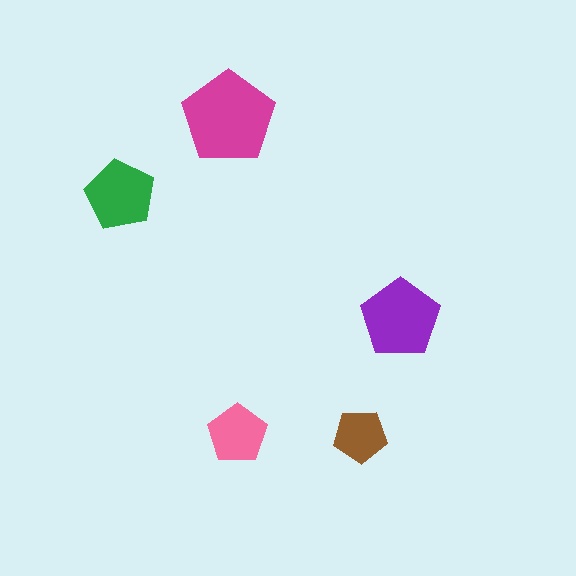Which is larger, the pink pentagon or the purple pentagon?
The purple one.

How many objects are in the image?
There are 5 objects in the image.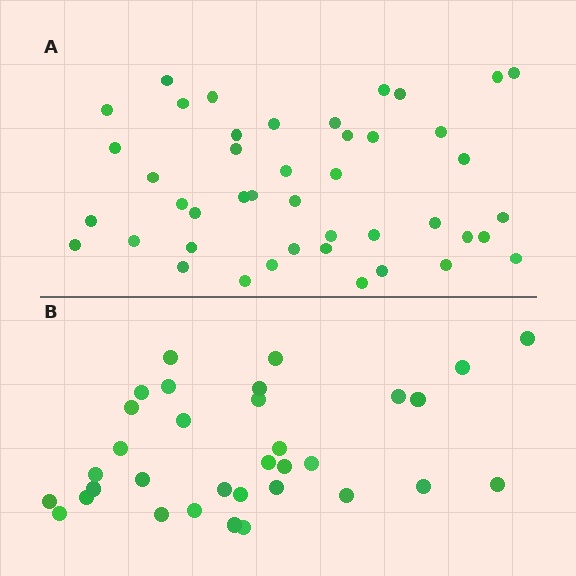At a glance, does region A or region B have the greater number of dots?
Region A (the top region) has more dots.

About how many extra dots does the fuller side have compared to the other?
Region A has roughly 12 or so more dots than region B.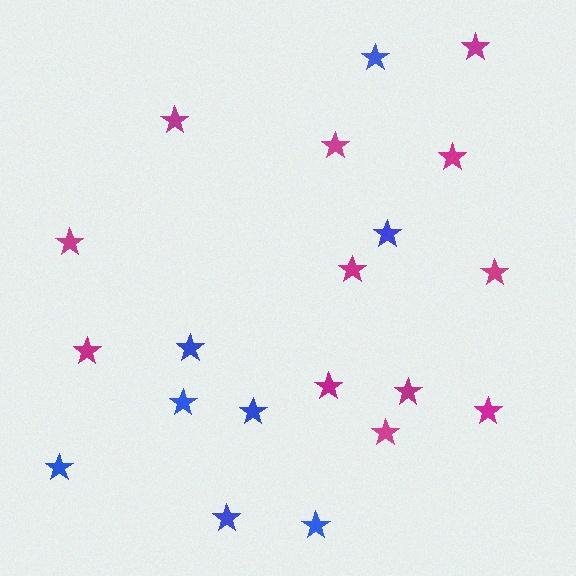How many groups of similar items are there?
There are 2 groups: one group of blue stars (8) and one group of magenta stars (12).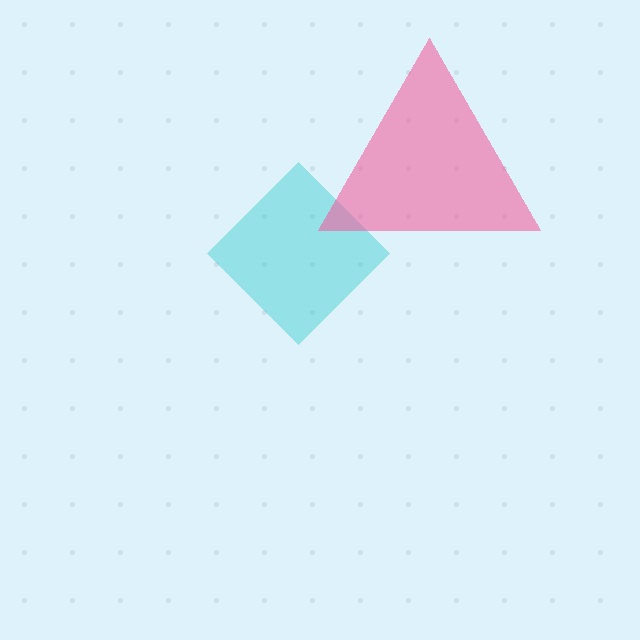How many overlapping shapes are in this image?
There are 2 overlapping shapes in the image.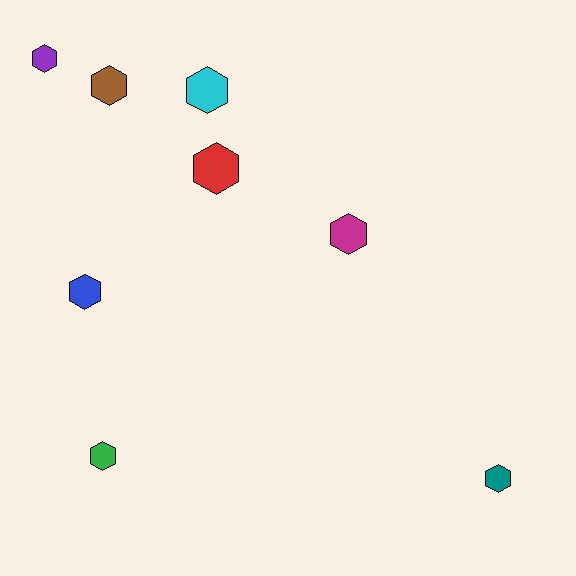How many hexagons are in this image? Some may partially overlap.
There are 8 hexagons.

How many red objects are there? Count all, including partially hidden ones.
There is 1 red object.